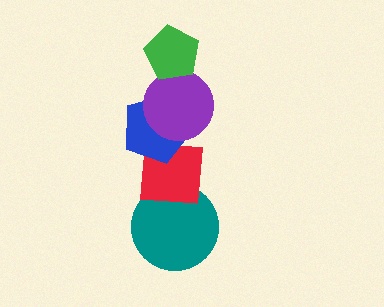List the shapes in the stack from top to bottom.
From top to bottom: the green pentagon, the purple circle, the blue pentagon, the red square, the teal circle.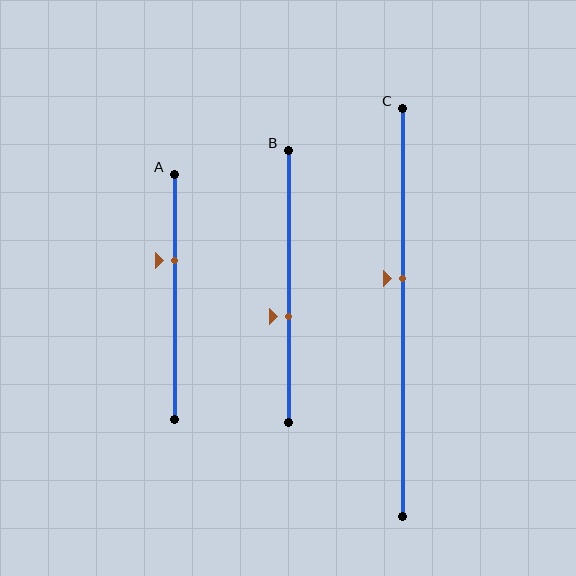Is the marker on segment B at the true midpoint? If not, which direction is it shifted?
No, the marker on segment B is shifted downward by about 11% of the segment length.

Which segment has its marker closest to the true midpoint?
Segment C has its marker closest to the true midpoint.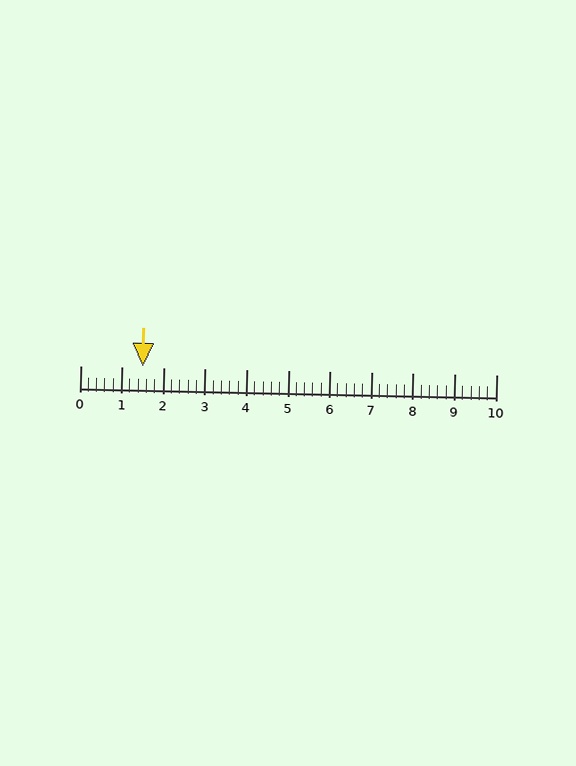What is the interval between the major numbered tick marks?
The major tick marks are spaced 1 units apart.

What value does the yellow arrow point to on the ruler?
The yellow arrow points to approximately 1.5.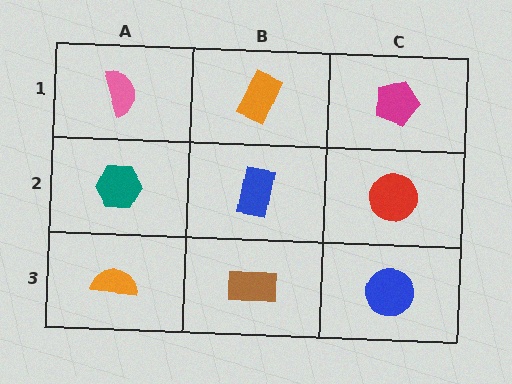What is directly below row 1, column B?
A blue rectangle.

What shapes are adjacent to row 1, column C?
A red circle (row 2, column C), an orange rectangle (row 1, column B).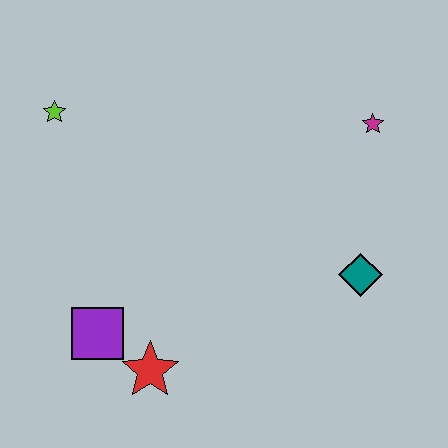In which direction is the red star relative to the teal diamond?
The red star is to the left of the teal diamond.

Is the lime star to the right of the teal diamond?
No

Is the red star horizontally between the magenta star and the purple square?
Yes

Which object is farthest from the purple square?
The magenta star is farthest from the purple square.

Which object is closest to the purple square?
The red star is closest to the purple square.